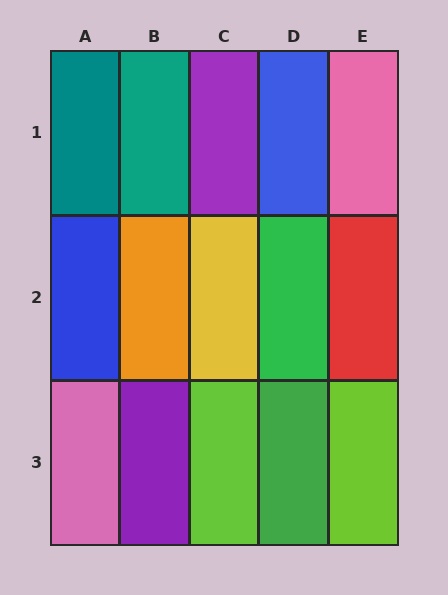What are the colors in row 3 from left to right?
Pink, purple, lime, green, lime.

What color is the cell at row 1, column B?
Teal.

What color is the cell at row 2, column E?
Red.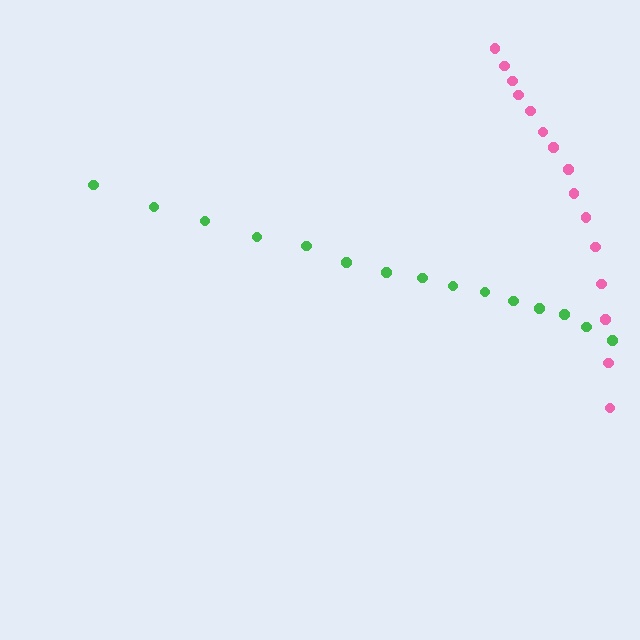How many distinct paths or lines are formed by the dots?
There are 2 distinct paths.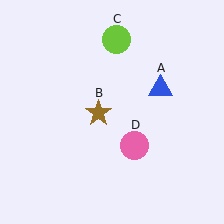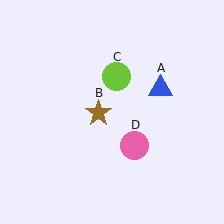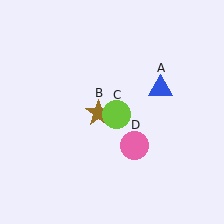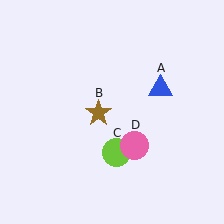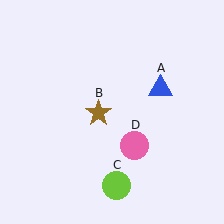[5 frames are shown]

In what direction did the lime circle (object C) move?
The lime circle (object C) moved down.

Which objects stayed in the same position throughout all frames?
Blue triangle (object A) and brown star (object B) and pink circle (object D) remained stationary.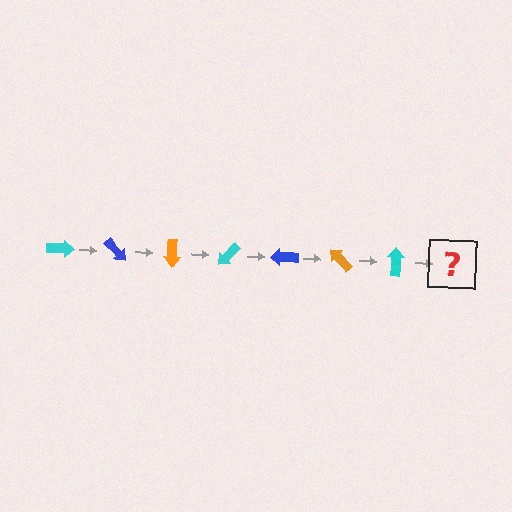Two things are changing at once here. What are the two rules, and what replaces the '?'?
The two rules are that it rotates 45 degrees each step and the color cycles through cyan, blue, and orange. The '?' should be a blue arrow, rotated 315 degrees from the start.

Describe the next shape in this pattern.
It should be a blue arrow, rotated 315 degrees from the start.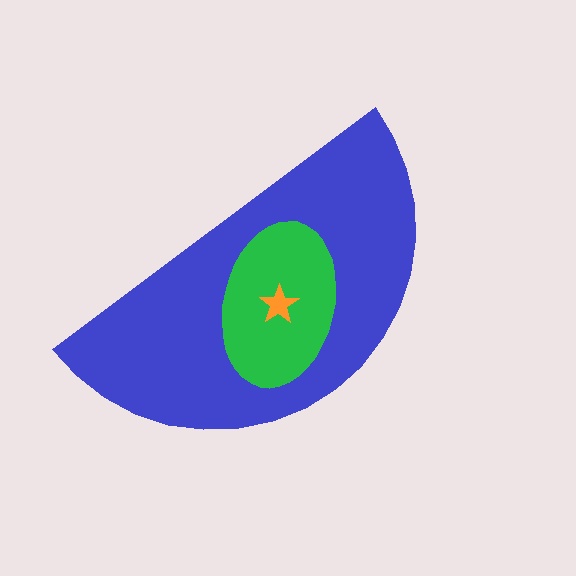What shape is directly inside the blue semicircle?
The green ellipse.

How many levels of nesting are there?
3.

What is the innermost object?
The orange star.